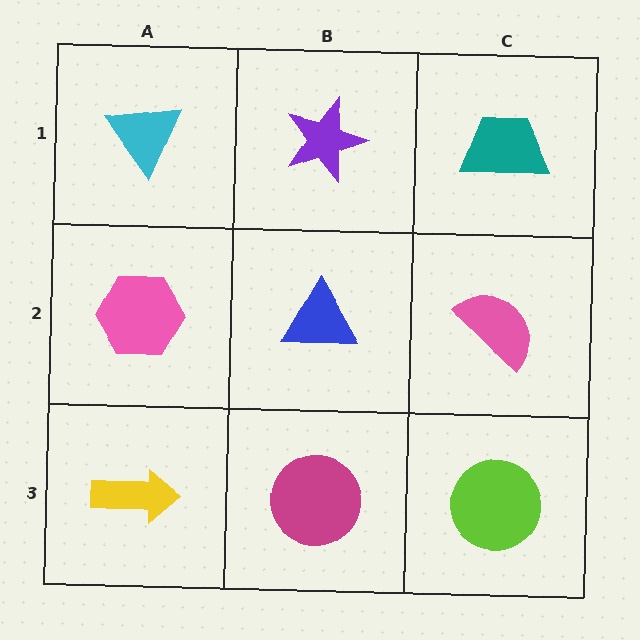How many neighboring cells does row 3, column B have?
3.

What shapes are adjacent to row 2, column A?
A cyan triangle (row 1, column A), a yellow arrow (row 3, column A), a blue triangle (row 2, column B).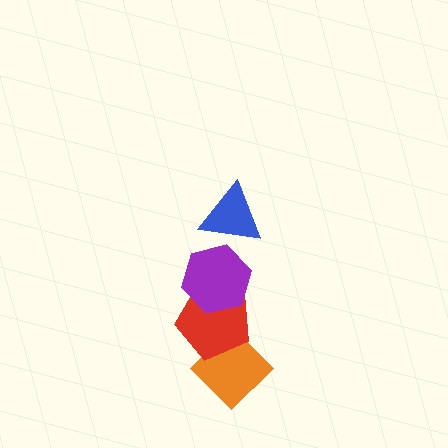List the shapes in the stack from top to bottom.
From top to bottom: the blue triangle, the purple hexagon, the red pentagon, the orange diamond.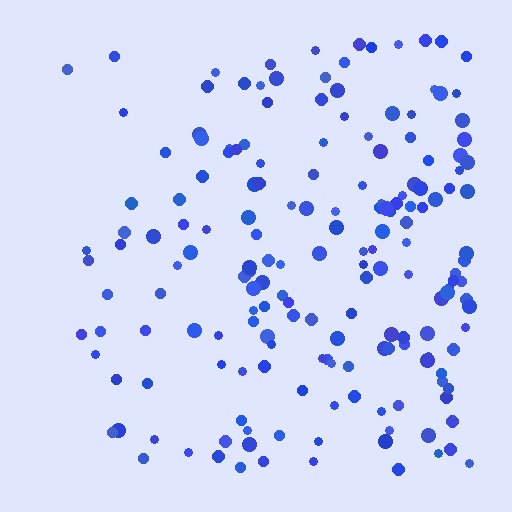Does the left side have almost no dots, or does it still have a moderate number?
Still a moderate number, just noticeably fewer than the right.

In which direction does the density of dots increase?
From left to right, with the right side densest.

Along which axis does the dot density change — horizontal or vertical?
Horizontal.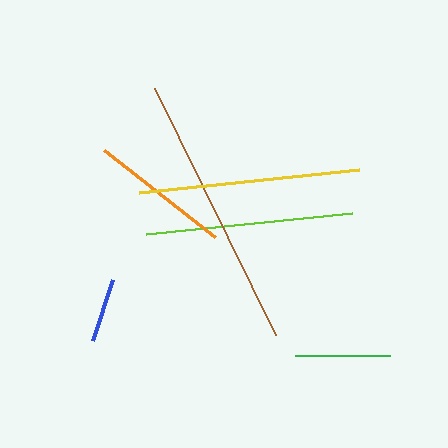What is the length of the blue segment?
The blue segment is approximately 64 pixels long.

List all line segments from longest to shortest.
From longest to shortest: brown, yellow, lime, orange, green, blue.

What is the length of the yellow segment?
The yellow segment is approximately 221 pixels long.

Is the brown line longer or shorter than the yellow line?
The brown line is longer than the yellow line.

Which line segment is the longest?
The brown line is the longest at approximately 276 pixels.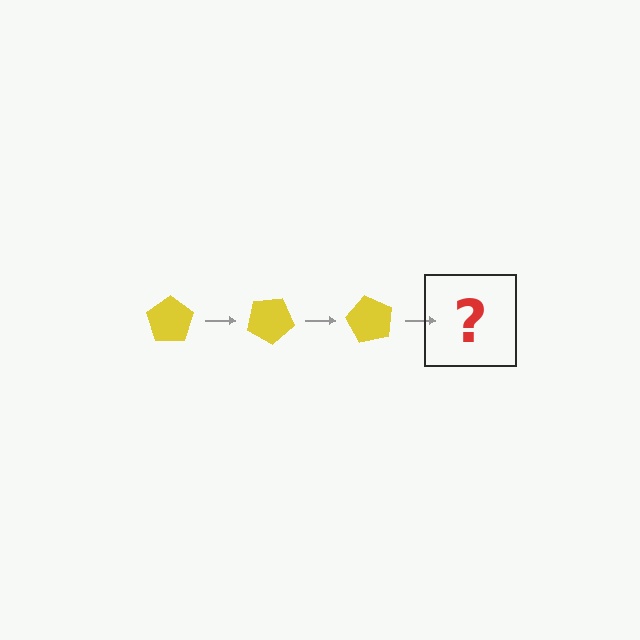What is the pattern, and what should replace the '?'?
The pattern is that the pentagon rotates 30 degrees each step. The '?' should be a yellow pentagon rotated 90 degrees.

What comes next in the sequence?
The next element should be a yellow pentagon rotated 90 degrees.